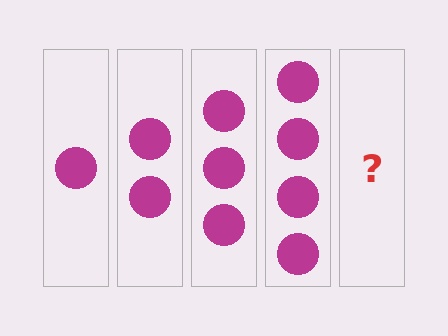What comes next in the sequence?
The next element should be 5 circles.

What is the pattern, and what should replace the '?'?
The pattern is that each step adds one more circle. The '?' should be 5 circles.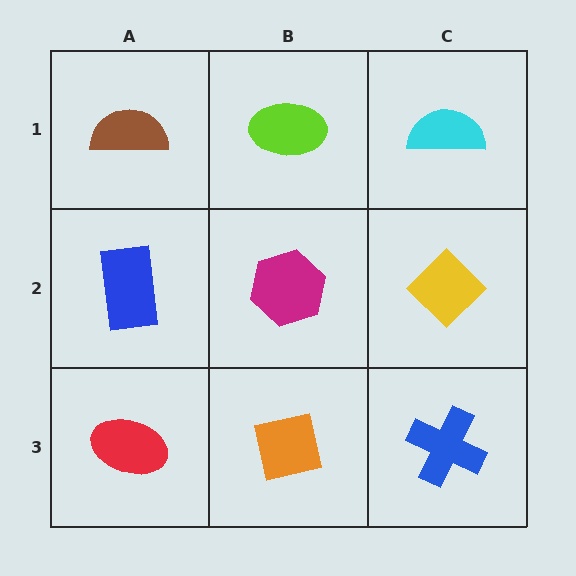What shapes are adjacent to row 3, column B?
A magenta hexagon (row 2, column B), a red ellipse (row 3, column A), a blue cross (row 3, column C).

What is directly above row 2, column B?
A lime ellipse.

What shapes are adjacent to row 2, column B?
A lime ellipse (row 1, column B), an orange square (row 3, column B), a blue rectangle (row 2, column A), a yellow diamond (row 2, column C).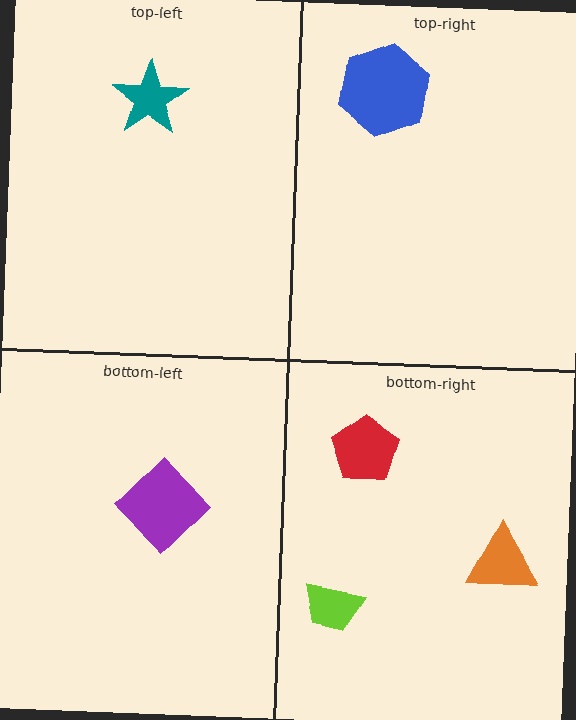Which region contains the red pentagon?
The bottom-right region.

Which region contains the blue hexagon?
The top-right region.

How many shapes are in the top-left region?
1.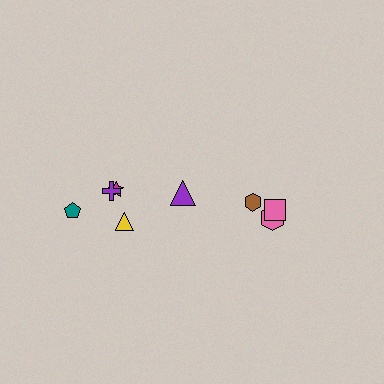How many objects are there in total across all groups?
There are 8 objects.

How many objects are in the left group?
There are 5 objects.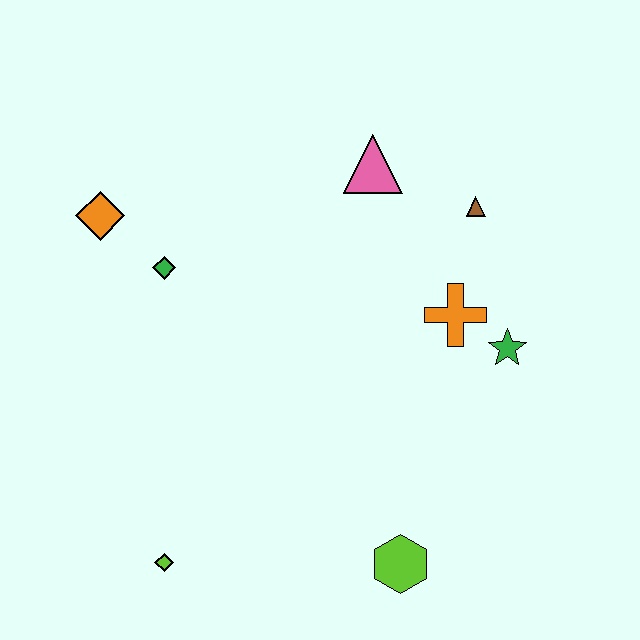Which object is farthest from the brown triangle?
The lime diamond is farthest from the brown triangle.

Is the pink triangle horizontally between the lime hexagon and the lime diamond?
Yes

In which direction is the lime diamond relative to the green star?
The lime diamond is to the left of the green star.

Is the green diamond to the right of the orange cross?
No